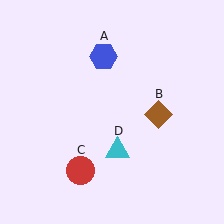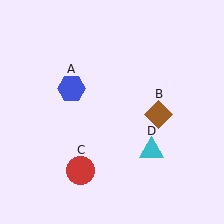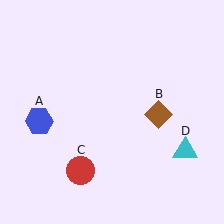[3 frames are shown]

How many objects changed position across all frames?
2 objects changed position: blue hexagon (object A), cyan triangle (object D).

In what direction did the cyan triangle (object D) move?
The cyan triangle (object D) moved right.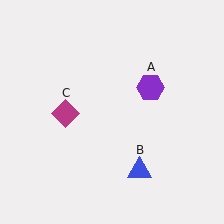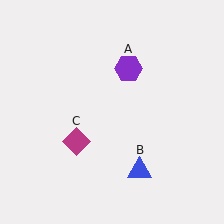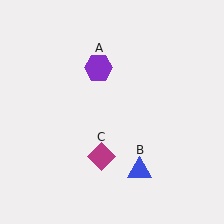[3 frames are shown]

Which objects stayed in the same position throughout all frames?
Blue triangle (object B) remained stationary.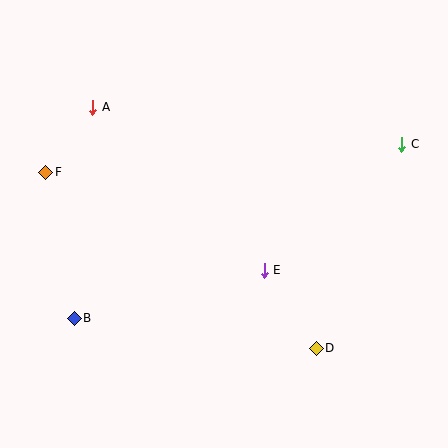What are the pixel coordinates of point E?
Point E is at (264, 270).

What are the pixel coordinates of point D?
Point D is at (316, 348).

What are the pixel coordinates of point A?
Point A is at (93, 107).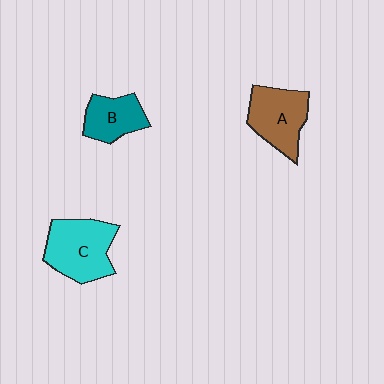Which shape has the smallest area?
Shape B (teal).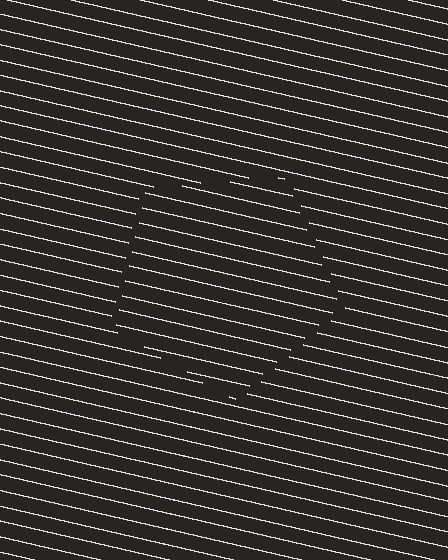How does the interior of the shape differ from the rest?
The interior of the shape contains the same grating, shifted by half a period — the contour is defined by the phase discontinuity where line-ends from the inner and outer gratings abut.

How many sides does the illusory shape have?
5 sides — the line-ends trace a pentagon.